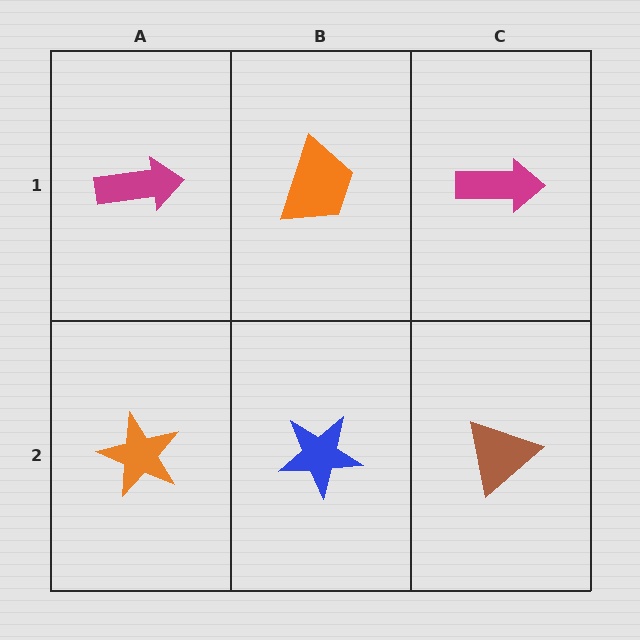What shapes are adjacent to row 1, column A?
An orange star (row 2, column A), an orange trapezoid (row 1, column B).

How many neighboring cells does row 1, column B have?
3.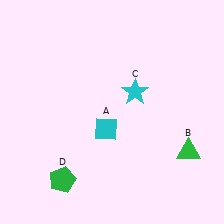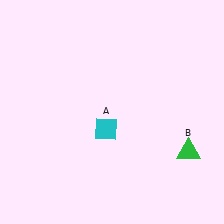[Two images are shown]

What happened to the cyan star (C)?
The cyan star (C) was removed in Image 2. It was in the top-right area of Image 1.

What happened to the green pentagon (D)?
The green pentagon (D) was removed in Image 2. It was in the bottom-left area of Image 1.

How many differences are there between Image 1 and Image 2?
There are 2 differences between the two images.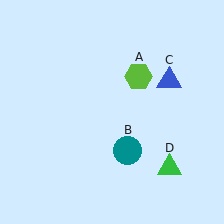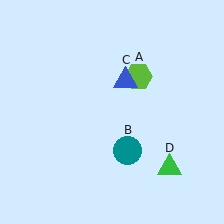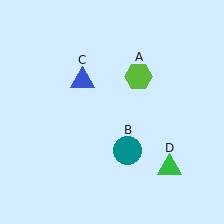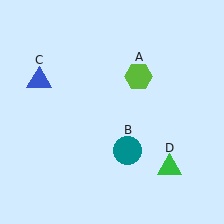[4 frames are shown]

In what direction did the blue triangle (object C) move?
The blue triangle (object C) moved left.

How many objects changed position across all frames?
1 object changed position: blue triangle (object C).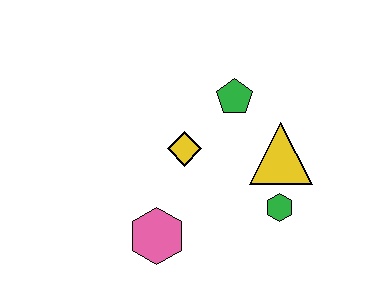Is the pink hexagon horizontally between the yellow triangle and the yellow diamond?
No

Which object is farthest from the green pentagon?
The pink hexagon is farthest from the green pentagon.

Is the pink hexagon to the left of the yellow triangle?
Yes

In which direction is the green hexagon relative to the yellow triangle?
The green hexagon is below the yellow triangle.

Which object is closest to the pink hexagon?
The yellow diamond is closest to the pink hexagon.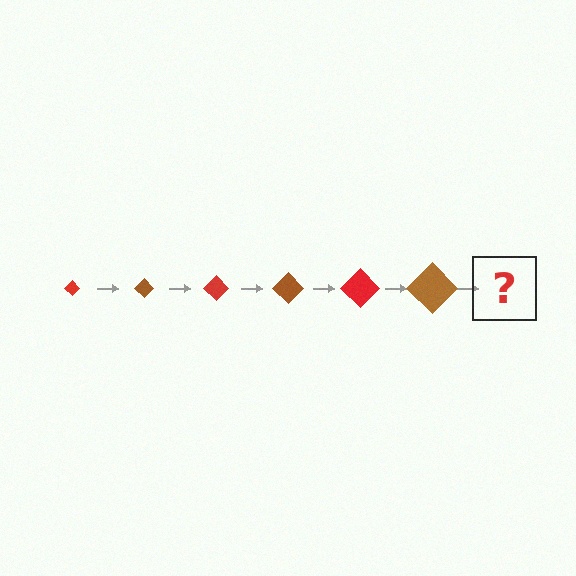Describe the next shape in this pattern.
It should be a red diamond, larger than the previous one.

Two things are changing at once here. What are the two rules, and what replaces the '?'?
The two rules are that the diamond grows larger each step and the color cycles through red and brown. The '?' should be a red diamond, larger than the previous one.